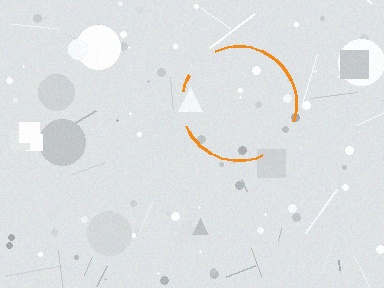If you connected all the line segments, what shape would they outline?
They would outline a circle.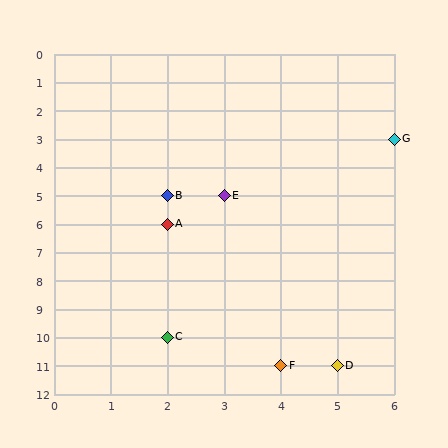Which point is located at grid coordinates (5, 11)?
Point D is at (5, 11).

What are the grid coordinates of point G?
Point G is at grid coordinates (6, 3).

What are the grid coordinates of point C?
Point C is at grid coordinates (2, 10).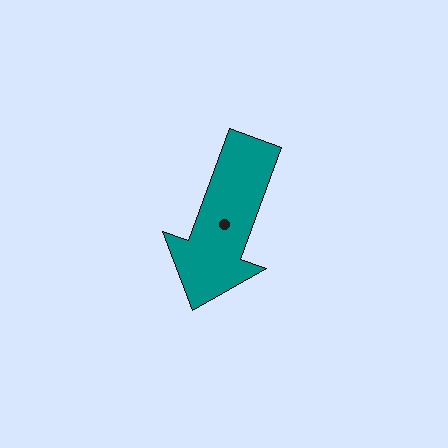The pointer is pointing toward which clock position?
Roughly 7 o'clock.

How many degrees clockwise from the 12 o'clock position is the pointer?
Approximately 200 degrees.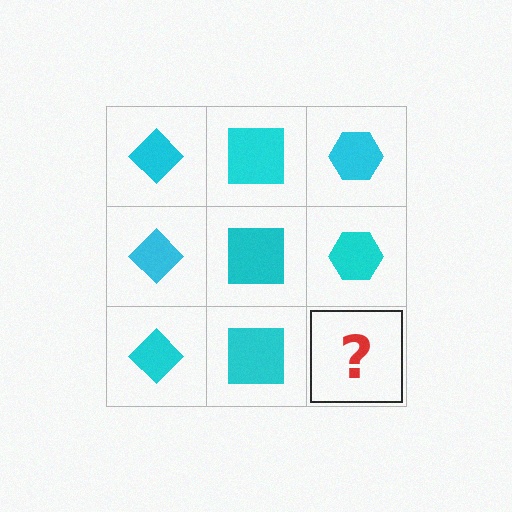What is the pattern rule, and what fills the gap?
The rule is that each column has a consistent shape. The gap should be filled with a cyan hexagon.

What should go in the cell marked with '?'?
The missing cell should contain a cyan hexagon.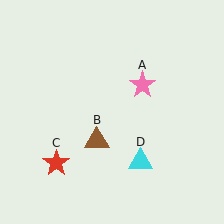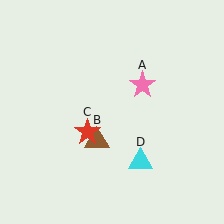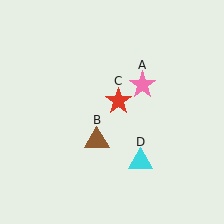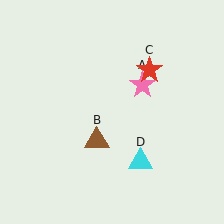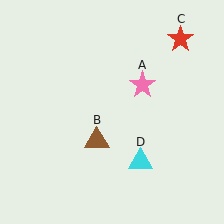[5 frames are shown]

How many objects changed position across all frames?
1 object changed position: red star (object C).